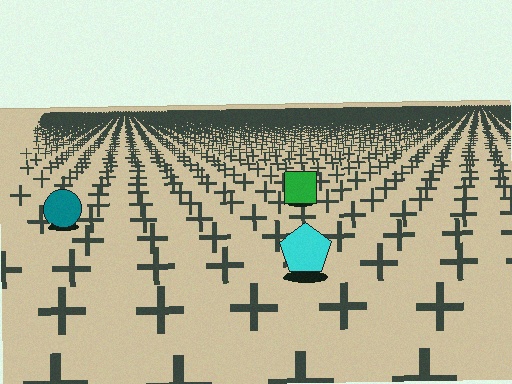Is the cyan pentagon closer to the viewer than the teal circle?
Yes. The cyan pentagon is closer — you can tell from the texture gradient: the ground texture is coarser near it.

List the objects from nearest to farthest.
From nearest to farthest: the cyan pentagon, the teal circle, the green square.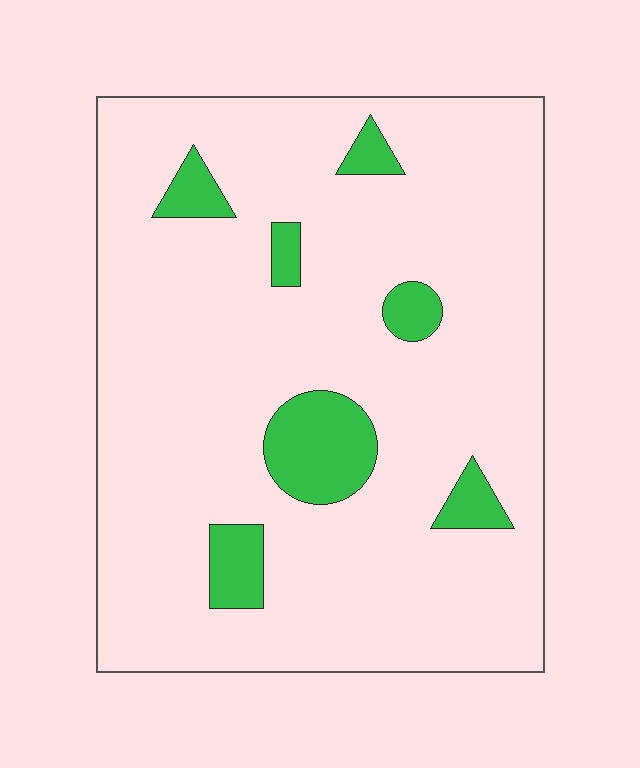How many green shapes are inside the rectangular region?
7.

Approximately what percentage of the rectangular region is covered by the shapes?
Approximately 10%.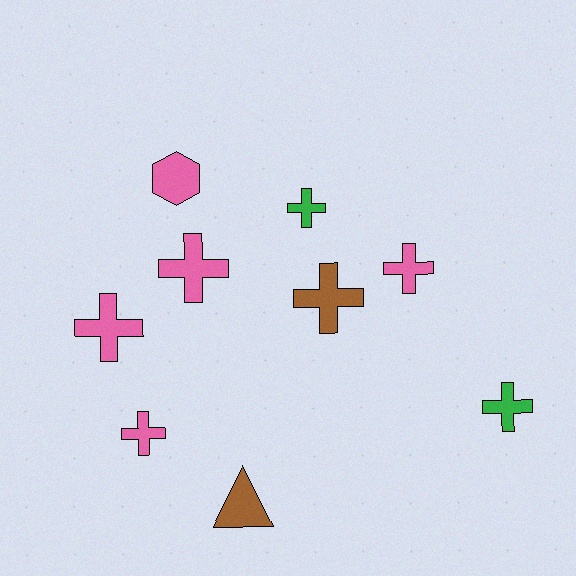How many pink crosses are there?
There are 4 pink crosses.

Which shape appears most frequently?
Cross, with 7 objects.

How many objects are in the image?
There are 9 objects.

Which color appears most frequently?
Pink, with 5 objects.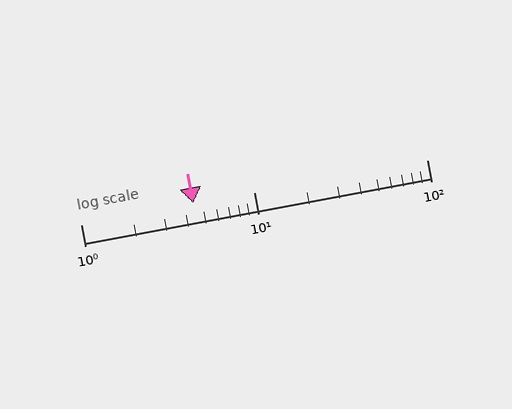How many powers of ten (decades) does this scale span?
The scale spans 2 decades, from 1 to 100.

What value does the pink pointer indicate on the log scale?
The pointer indicates approximately 4.5.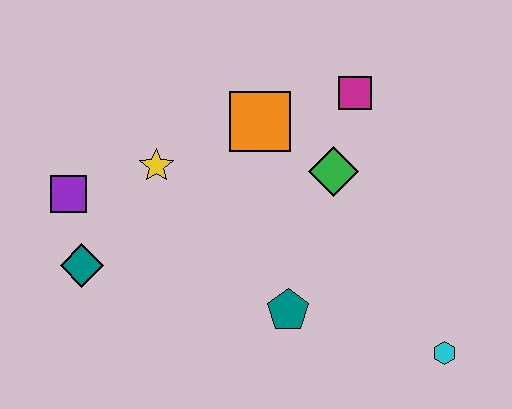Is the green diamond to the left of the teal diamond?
No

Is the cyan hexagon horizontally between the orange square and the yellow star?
No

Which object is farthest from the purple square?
The cyan hexagon is farthest from the purple square.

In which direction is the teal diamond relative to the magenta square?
The teal diamond is to the left of the magenta square.